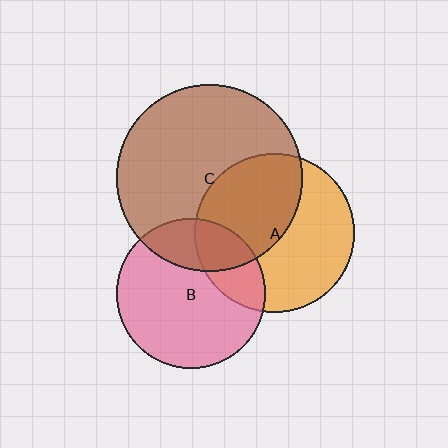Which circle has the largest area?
Circle C (brown).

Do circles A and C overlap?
Yes.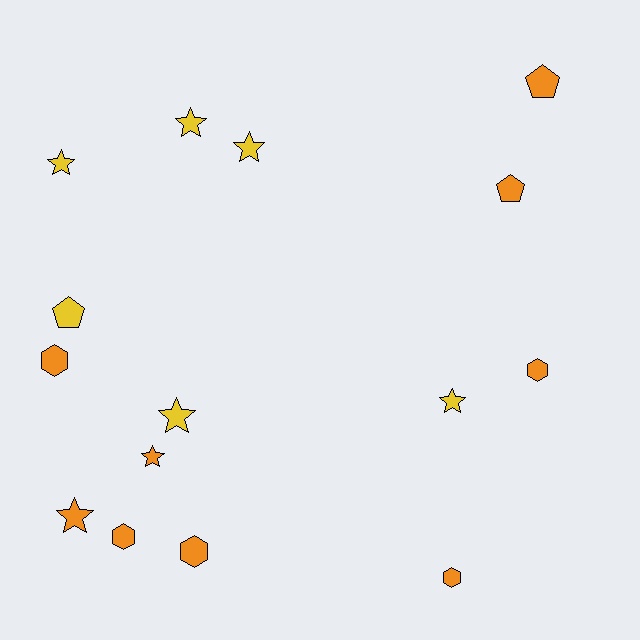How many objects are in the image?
There are 15 objects.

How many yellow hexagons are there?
There are no yellow hexagons.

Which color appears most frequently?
Orange, with 9 objects.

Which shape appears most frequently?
Star, with 7 objects.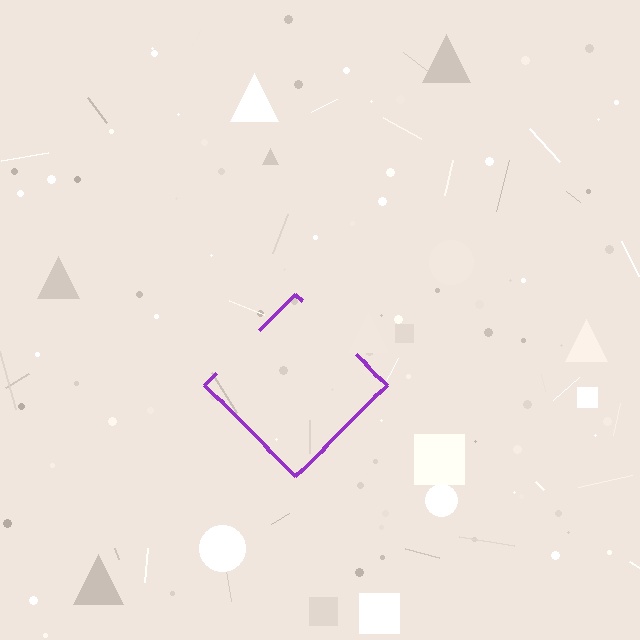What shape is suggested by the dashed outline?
The dashed outline suggests a diamond.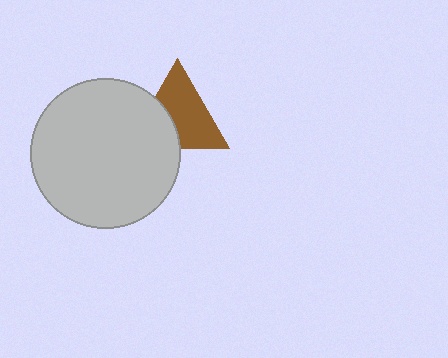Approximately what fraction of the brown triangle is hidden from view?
Roughly 36% of the brown triangle is hidden behind the light gray circle.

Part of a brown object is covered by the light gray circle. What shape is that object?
It is a triangle.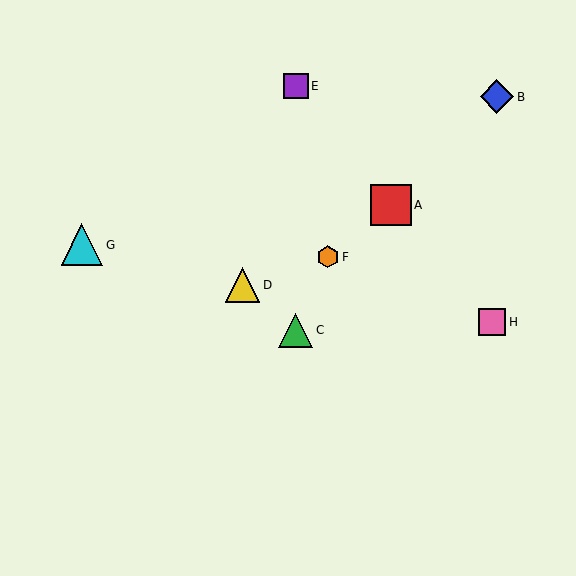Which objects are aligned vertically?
Objects C, E are aligned vertically.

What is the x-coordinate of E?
Object E is at x≈296.